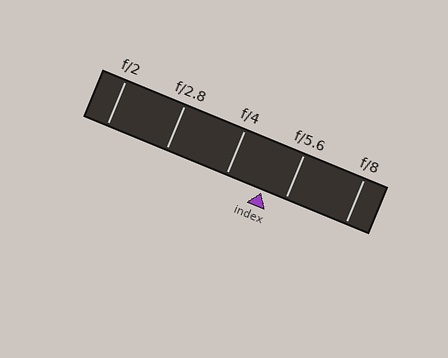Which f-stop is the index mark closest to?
The index mark is closest to f/5.6.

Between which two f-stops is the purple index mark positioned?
The index mark is between f/4 and f/5.6.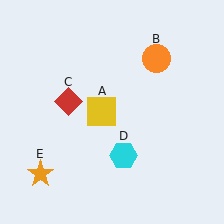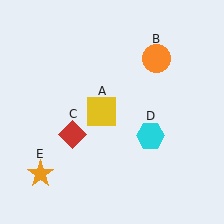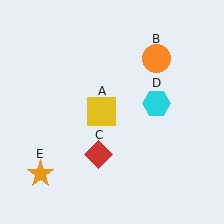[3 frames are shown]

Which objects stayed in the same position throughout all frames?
Yellow square (object A) and orange circle (object B) and orange star (object E) remained stationary.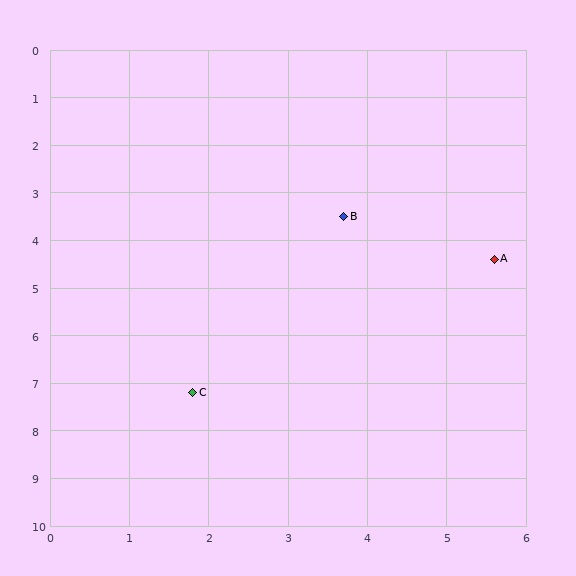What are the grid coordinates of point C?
Point C is at approximately (1.8, 7.2).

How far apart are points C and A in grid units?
Points C and A are about 4.7 grid units apart.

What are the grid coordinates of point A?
Point A is at approximately (5.6, 4.4).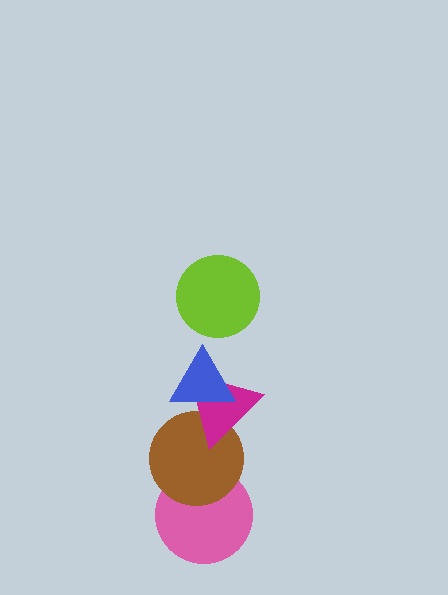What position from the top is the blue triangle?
The blue triangle is 2nd from the top.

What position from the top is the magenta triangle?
The magenta triangle is 3rd from the top.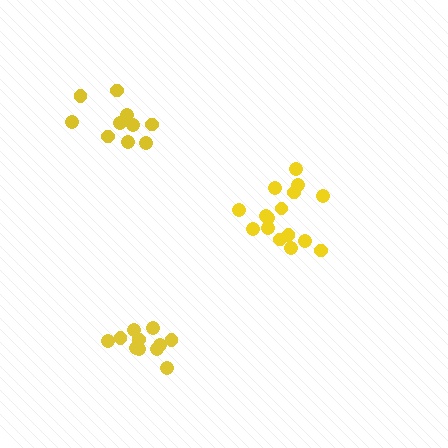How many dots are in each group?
Group 1: 11 dots, Group 2: 16 dots, Group 3: 10 dots (37 total).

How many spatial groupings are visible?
There are 3 spatial groupings.